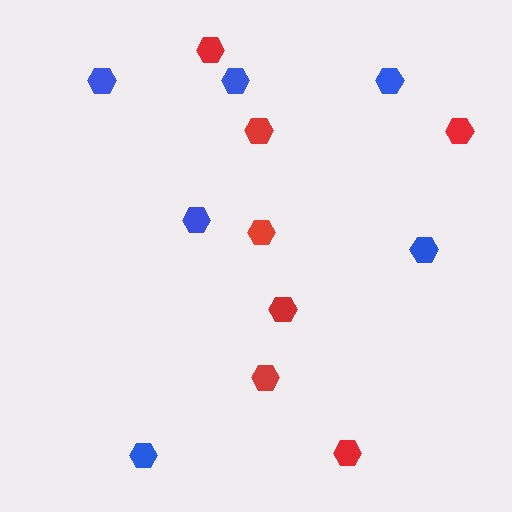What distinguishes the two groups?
There are 2 groups: one group of red hexagons (7) and one group of blue hexagons (6).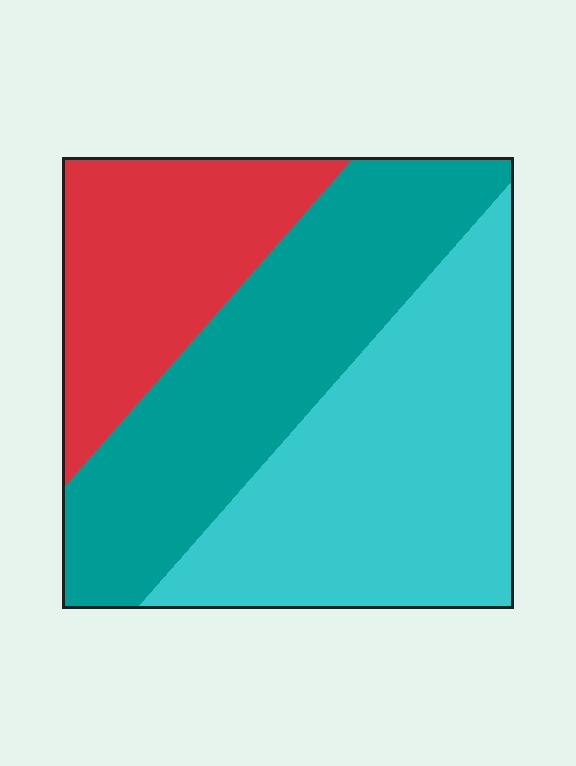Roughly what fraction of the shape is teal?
Teal takes up between a third and a half of the shape.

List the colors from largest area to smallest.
From largest to smallest: cyan, teal, red.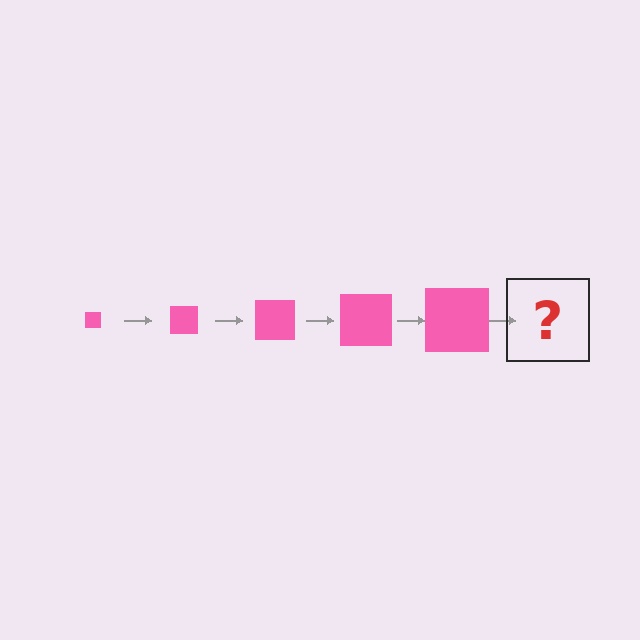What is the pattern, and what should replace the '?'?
The pattern is that the square gets progressively larger each step. The '?' should be a pink square, larger than the previous one.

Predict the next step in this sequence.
The next step is a pink square, larger than the previous one.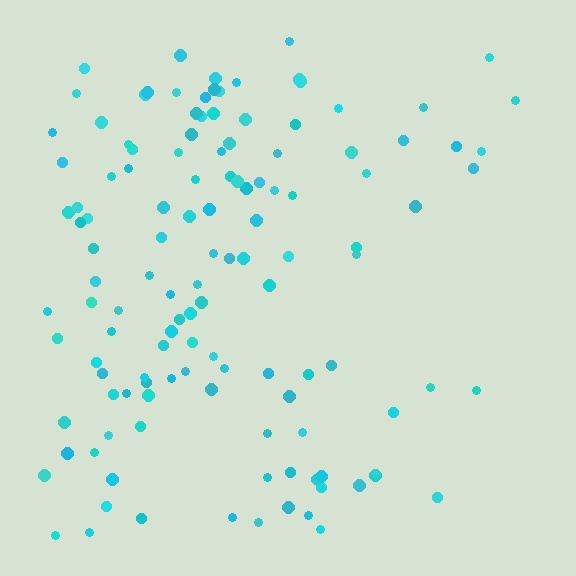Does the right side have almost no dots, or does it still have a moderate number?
Still a moderate number, just noticeably fewer than the left.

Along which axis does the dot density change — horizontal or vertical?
Horizontal.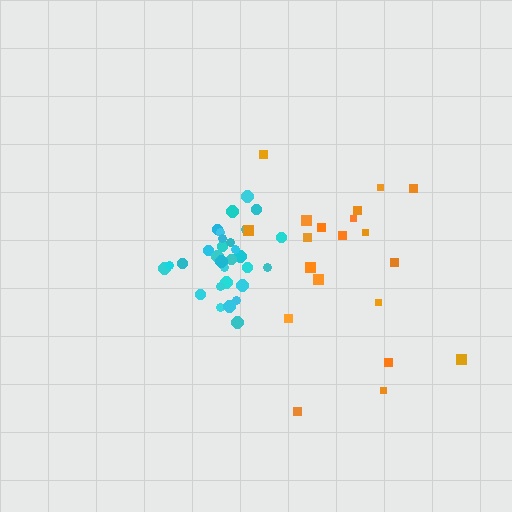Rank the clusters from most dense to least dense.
cyan, orange.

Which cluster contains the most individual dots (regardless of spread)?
Cyan (30).